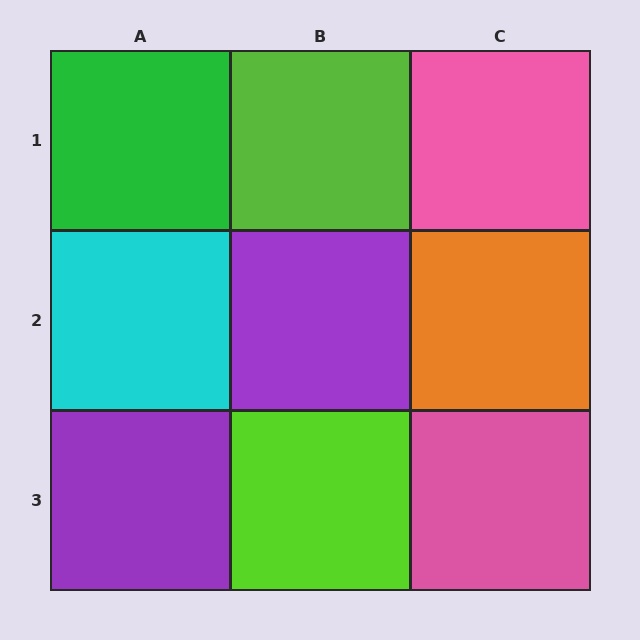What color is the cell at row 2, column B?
Purple.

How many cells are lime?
2 cells are lime.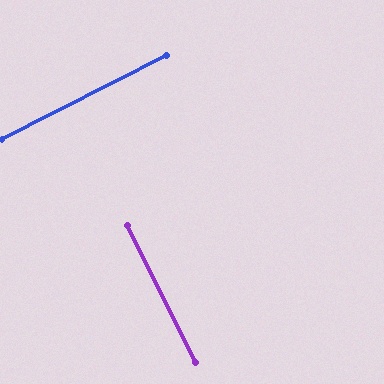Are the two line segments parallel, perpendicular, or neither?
Perpendicular — they meet at approximately 89°.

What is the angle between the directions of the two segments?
Approximately 89 degrees.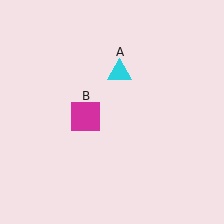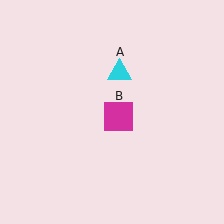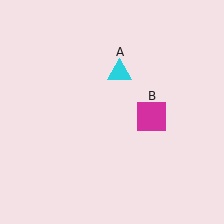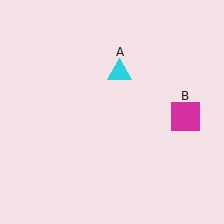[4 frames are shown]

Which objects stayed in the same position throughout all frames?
Cyan triangle (object A) remained stationary.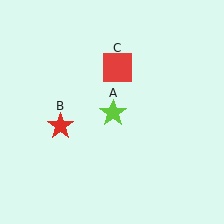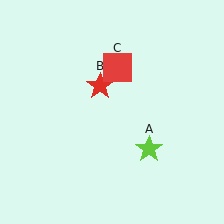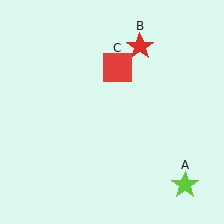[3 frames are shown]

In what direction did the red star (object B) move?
The red star (object B) moved up and to the right.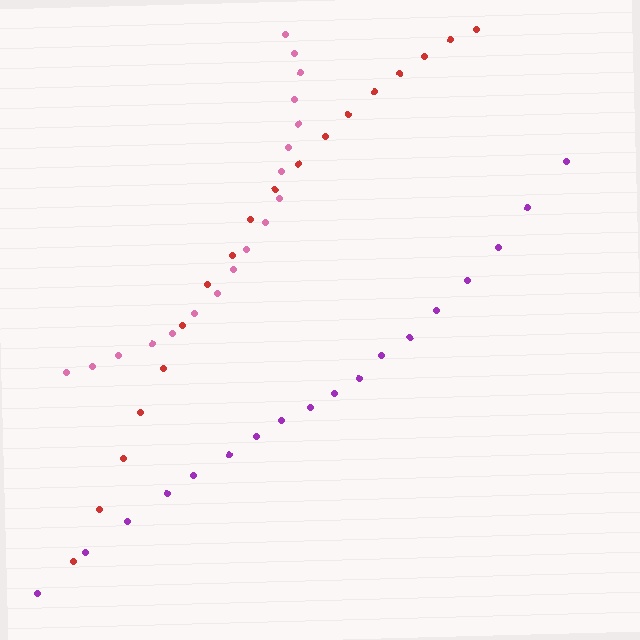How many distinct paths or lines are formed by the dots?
There are 3 distinct paths.